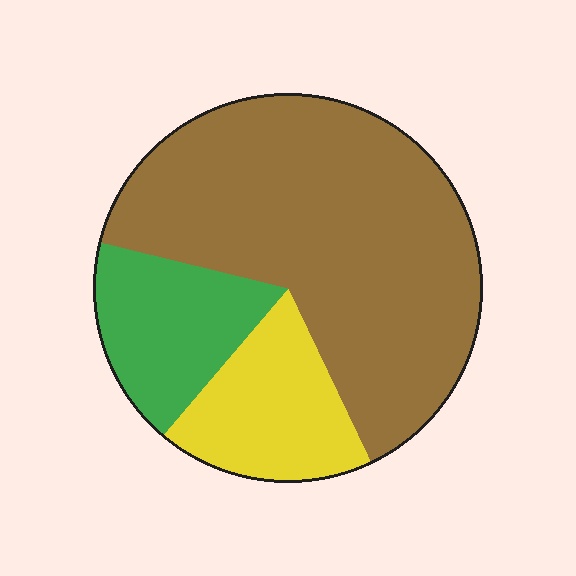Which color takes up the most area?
Brown, at roughly 65%.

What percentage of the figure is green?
Green takes up about one sixth (1/6) of the figure.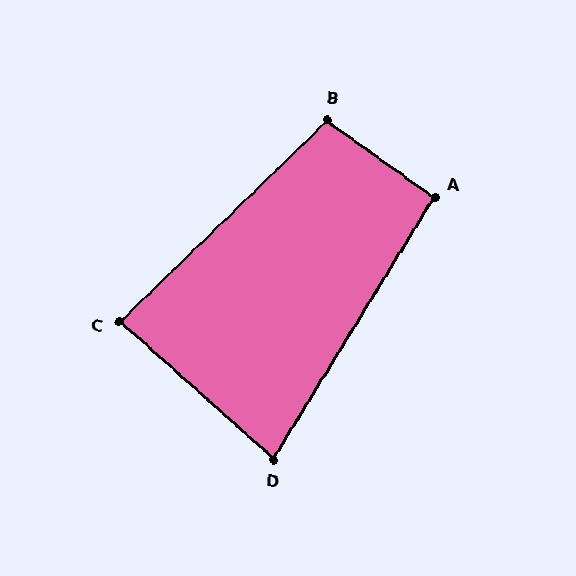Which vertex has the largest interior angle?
B, at approximately 100 degrees.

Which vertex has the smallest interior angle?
D, at approximately 80 degrees.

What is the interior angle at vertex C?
Approximately 86 degrees (approximately right).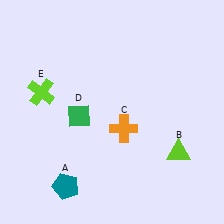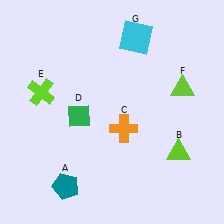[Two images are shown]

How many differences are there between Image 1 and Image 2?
There are 2 differences between the two images.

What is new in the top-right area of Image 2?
A lime triangle (F) was added in the top-right area of Image 2.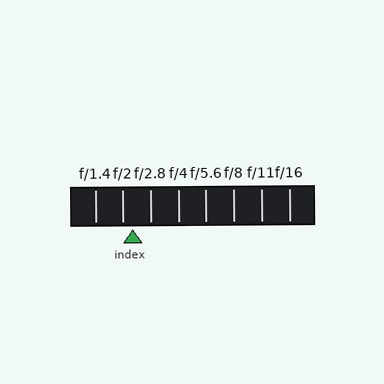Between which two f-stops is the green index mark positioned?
The index mark is between f/2 and f/2.8.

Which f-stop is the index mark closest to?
The index mark is closest to f/2.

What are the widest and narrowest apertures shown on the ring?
The widest aperture shown is f/1.4 and the narrowest is f/16.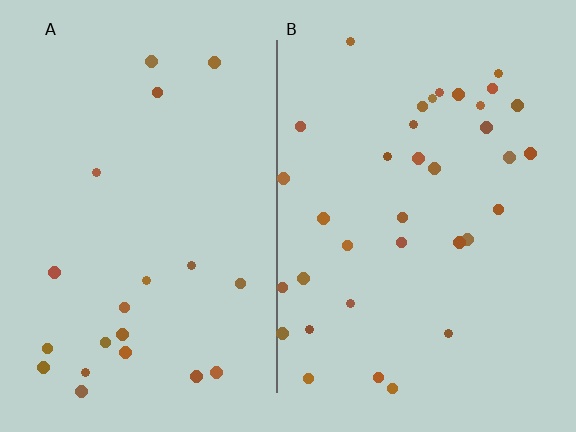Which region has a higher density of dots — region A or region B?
B (the right).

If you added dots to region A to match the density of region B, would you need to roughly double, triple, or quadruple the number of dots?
Approximately double.